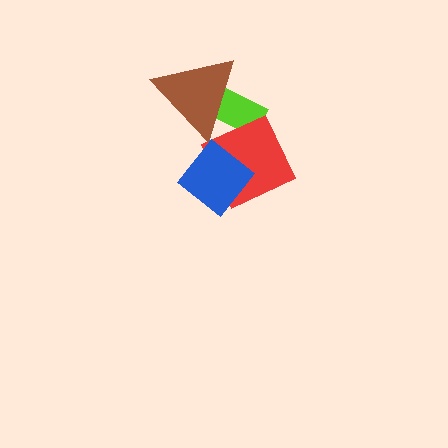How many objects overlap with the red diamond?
3 objects overlap with the red diamond.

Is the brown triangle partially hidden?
No, no other shape covers it.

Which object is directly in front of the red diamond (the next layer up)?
The brown triangle is directly in front of the red diamond.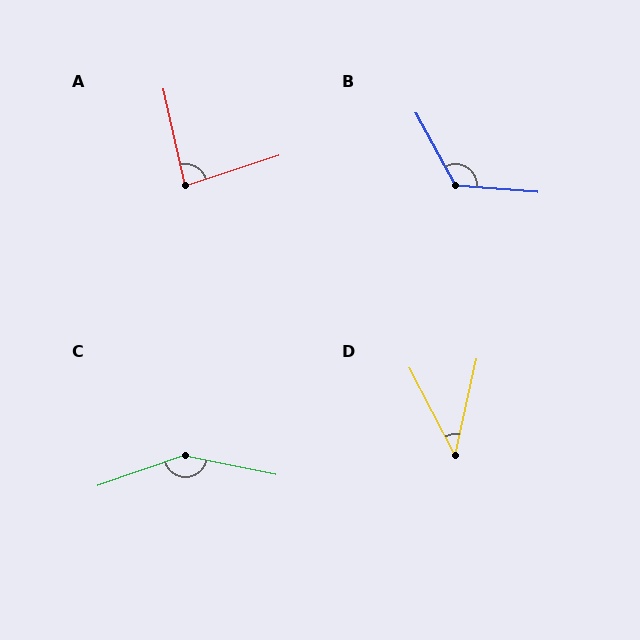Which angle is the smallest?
D, at approximately 40 degrees.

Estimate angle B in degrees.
Approximately 122 degrees.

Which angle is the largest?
C, at approximately 149 degrees.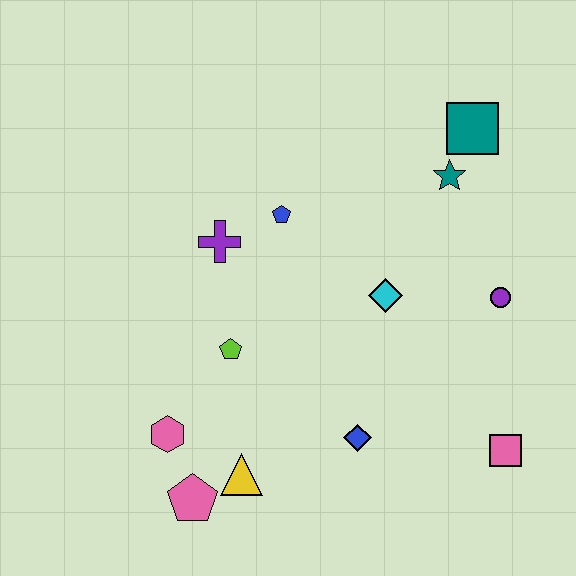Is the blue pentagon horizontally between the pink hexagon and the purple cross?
No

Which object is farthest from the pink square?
The purple cross is farthest from the pink square.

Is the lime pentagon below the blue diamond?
No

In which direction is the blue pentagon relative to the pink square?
The blue pentagon is above the pink square.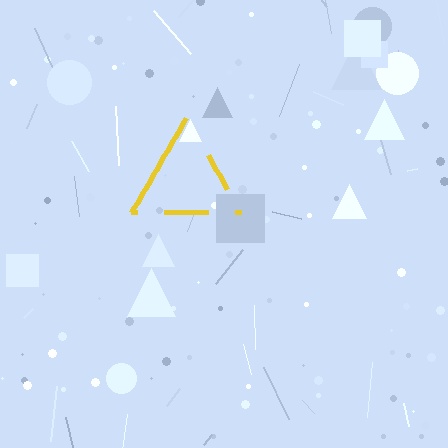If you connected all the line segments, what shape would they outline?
They would outline a triangle.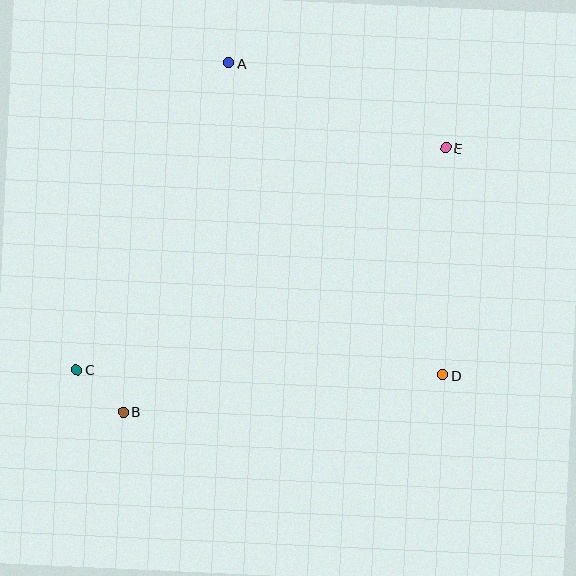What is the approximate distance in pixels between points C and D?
The distance between C and D is approximately 366 pixels.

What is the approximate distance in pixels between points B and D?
The distance between B and D is approximately 321 pixels.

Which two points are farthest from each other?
Points C and E are farthest from each other.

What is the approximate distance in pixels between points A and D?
The distance between A and D is approximately 378 pixels.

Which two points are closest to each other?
Points B and C are closest to each other.